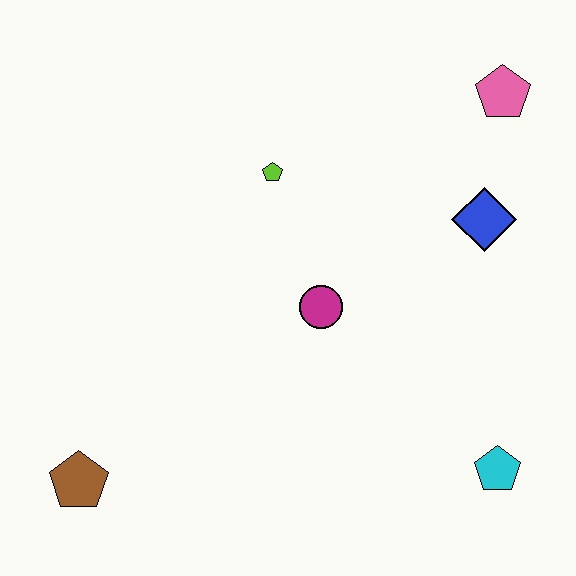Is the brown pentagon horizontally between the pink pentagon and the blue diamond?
No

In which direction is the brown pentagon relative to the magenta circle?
The brown pentagon is to the left of the magenta circle.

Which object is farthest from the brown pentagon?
The pink pentagon is farthest from the brown pentagon.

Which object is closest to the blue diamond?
The pink pentagon is closest to the blue diamond.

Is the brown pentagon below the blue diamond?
Yes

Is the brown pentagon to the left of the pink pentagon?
Yes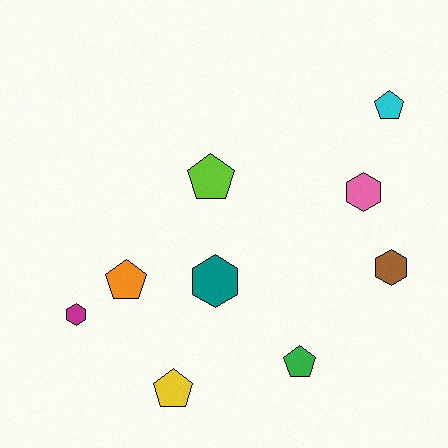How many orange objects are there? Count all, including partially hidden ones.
There is 1 orange object.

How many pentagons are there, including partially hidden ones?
There are 5 pentagons.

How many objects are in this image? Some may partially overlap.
There are 9 objects.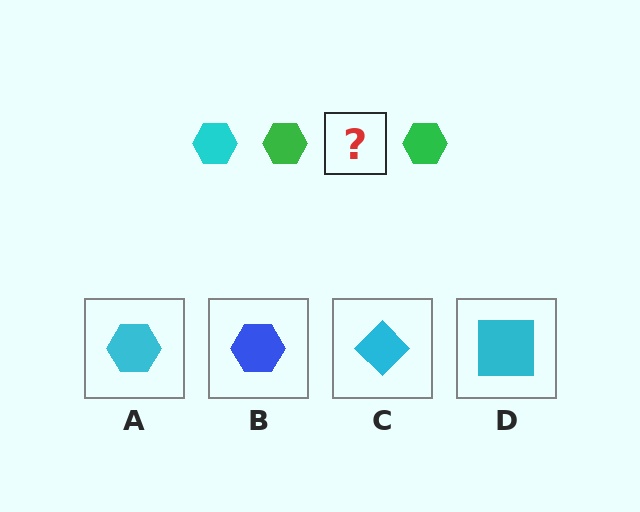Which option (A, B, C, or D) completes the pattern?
A.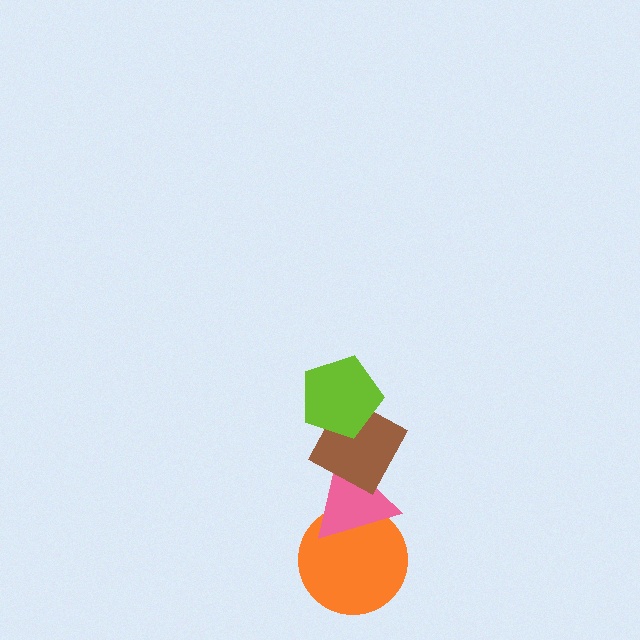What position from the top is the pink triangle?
The pink triangle is 3rd from the top.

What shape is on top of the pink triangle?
The brown diamond is on top of the pink triangle.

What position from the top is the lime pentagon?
The lime pentagon is 1st from the top.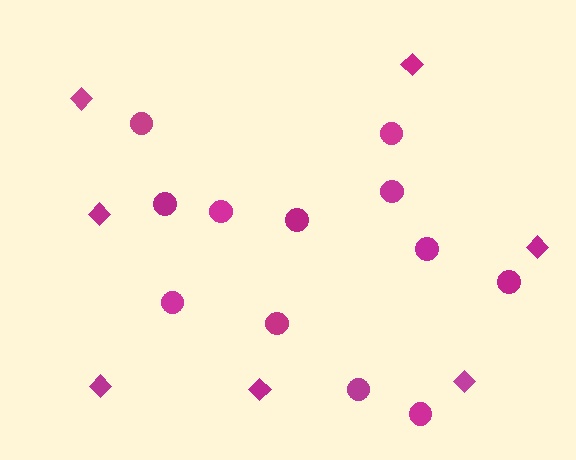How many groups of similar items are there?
There are 2 groups: one group of circles (12) and one group of diamonds (7).